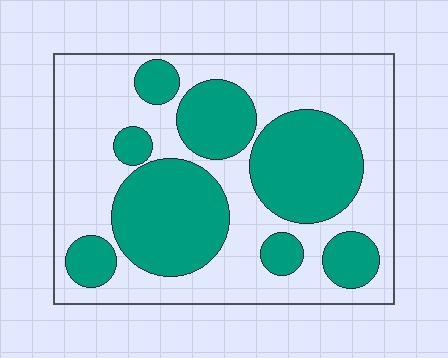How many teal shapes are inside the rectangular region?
8.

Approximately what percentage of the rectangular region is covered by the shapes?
Approximately 40%.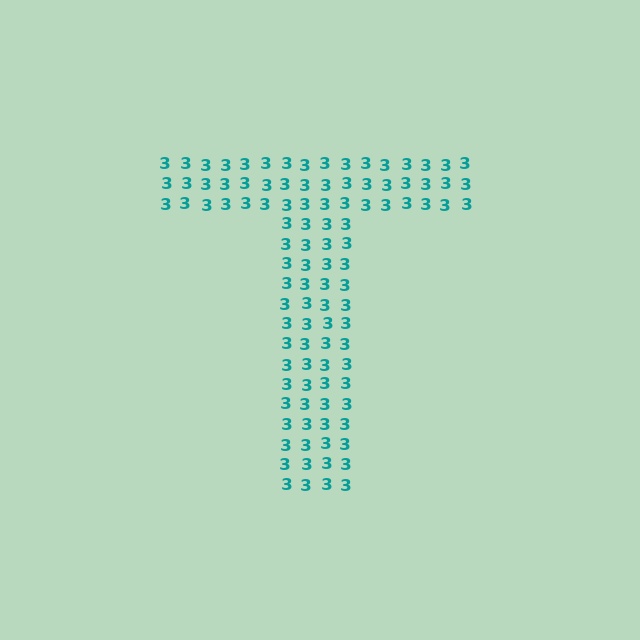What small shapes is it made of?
It is made of small digit 3's.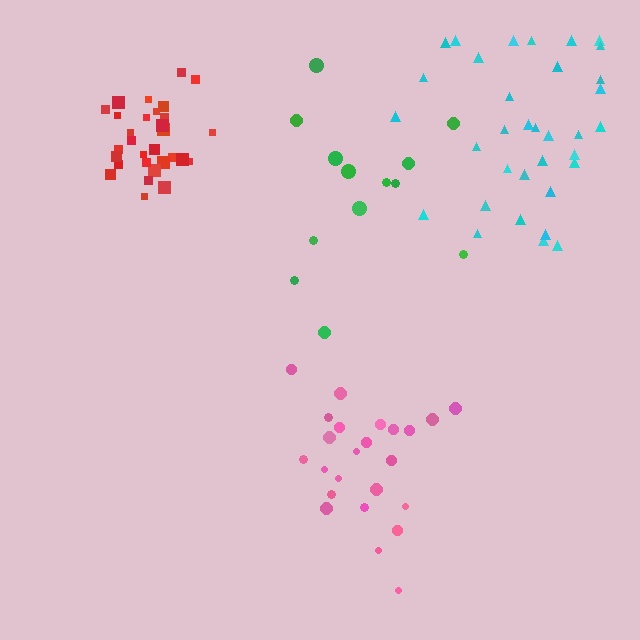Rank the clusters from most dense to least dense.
red, pink, cyan, green.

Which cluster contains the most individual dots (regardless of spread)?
Cyan (34).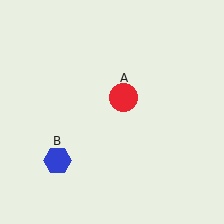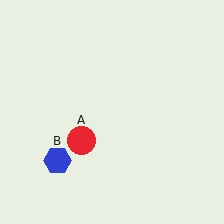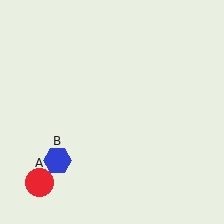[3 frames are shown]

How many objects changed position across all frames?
1 object changed position: red circle (object A).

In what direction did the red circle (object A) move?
The red circle (object A) moved down and to the left.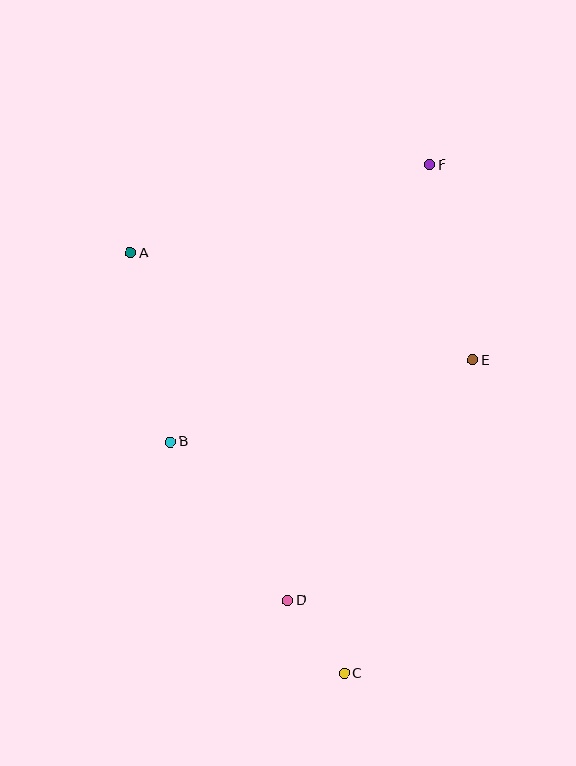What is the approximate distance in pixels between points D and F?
The distance between D and F is approximately 458 pixels.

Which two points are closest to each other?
Points C and D are closest to each other.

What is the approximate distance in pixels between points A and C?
The distance between A and C is approximately 472 pixels.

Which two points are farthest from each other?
Points C and F are farthest from each other.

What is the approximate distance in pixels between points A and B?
The distance between A and B is approximately 193 pixels.